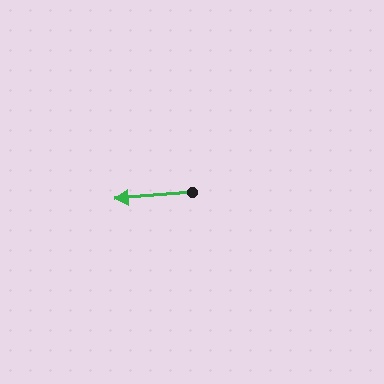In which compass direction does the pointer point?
West.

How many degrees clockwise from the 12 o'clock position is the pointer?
Approximately 265 degrees.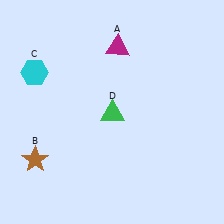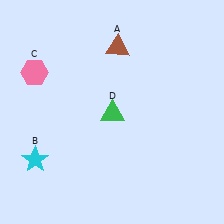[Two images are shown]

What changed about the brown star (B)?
In Image 1, B is brown. In Image 2, it changed to cyan.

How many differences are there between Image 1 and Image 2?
There are 3 differences between the two images.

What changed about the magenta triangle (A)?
In Image 1, A is magenta. In Image 2, it changed to brown.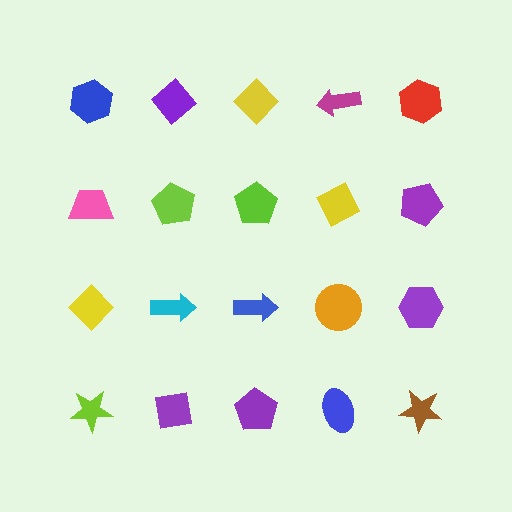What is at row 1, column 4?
A magenta arrow.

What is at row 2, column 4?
A yellow diamond.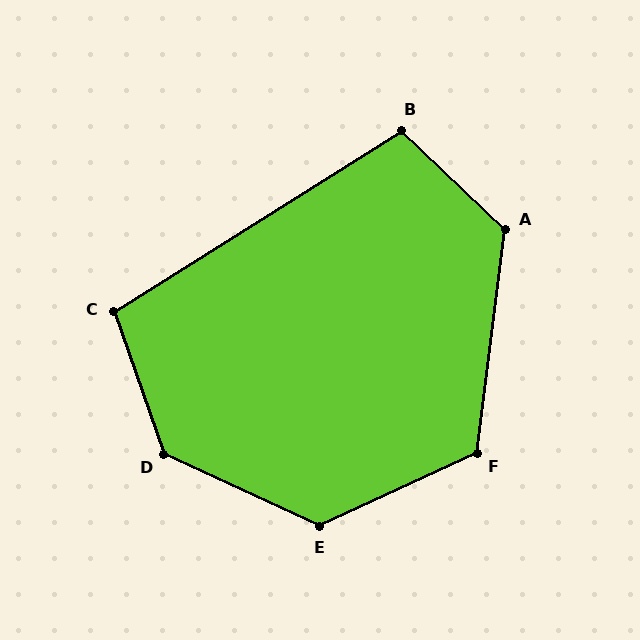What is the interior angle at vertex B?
Approximately 104 degrees (obtuse).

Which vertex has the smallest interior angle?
C, at approximately 103 degrees.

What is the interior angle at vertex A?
Approximately 127 degrees (obtuse).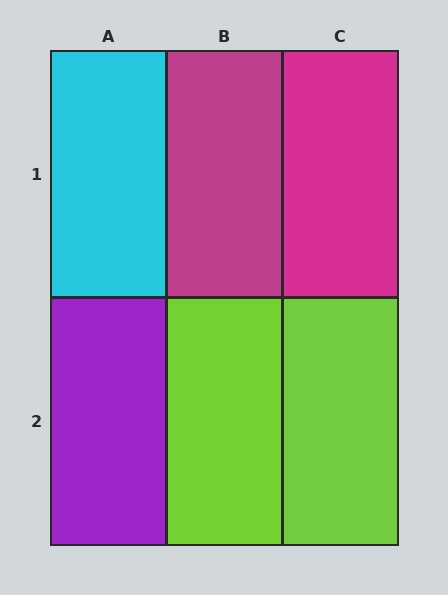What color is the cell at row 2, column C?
Lime.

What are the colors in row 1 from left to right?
Cyan, magenta, magenta.